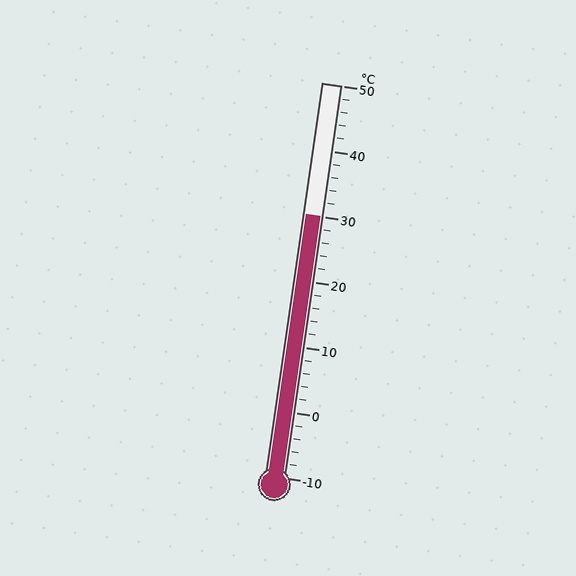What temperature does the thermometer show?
The thermometer shows approximately 30°C.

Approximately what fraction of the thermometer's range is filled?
The thermometer is filled to approximately 65% of its range.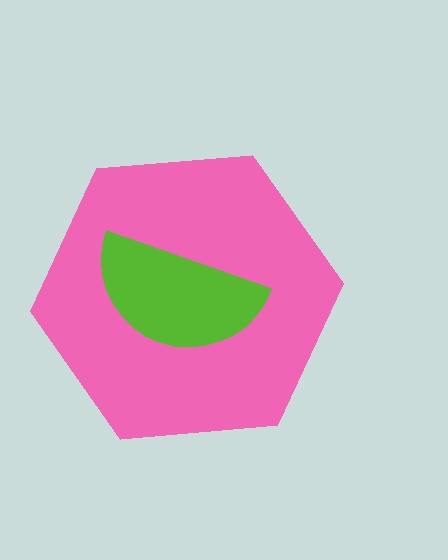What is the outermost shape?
The pink hexagon.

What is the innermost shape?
The lime semicircle.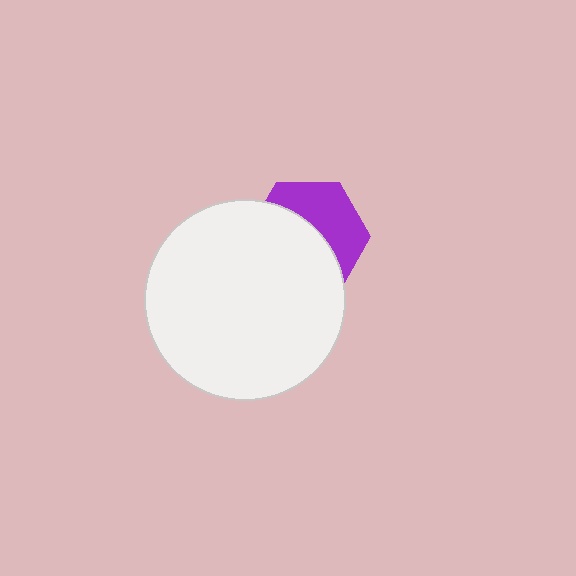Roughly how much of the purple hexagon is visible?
A small part of it is visible (roughly 43%).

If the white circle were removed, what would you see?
You would see the complete purple hexagon.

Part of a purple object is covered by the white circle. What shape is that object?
It is a hexagon.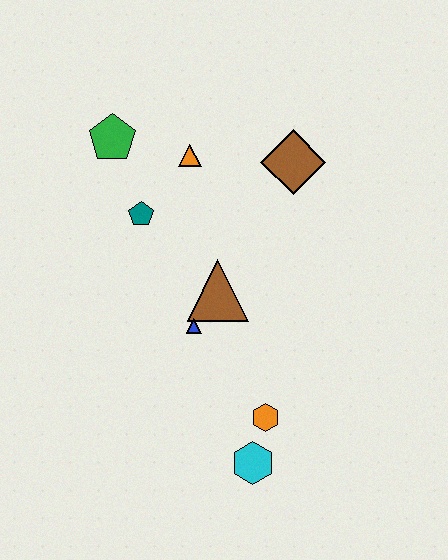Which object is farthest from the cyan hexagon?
The green pentagon is farthest from the cyan hexagon.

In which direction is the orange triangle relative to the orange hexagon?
The orange triangle is above the orange hexagon.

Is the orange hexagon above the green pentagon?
No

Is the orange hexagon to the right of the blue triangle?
Yes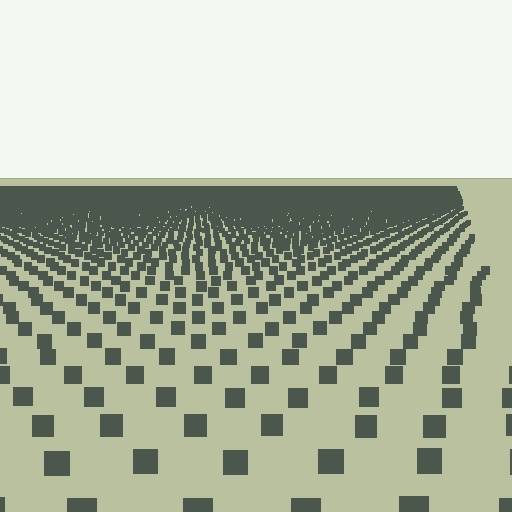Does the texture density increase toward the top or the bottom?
Density increases toward the top.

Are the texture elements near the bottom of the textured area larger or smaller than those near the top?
Larger. Near the bottom, elements are closer to the viewer and appear at a bigger on-screen size.